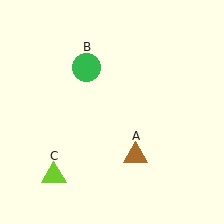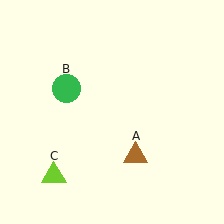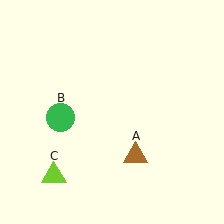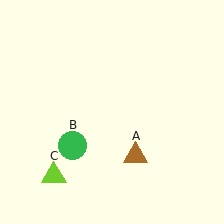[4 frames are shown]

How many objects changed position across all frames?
1 object changed position: green circle (object B).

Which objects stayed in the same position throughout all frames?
Brown triangle (object A) and lime triangle (object C) remained stationary.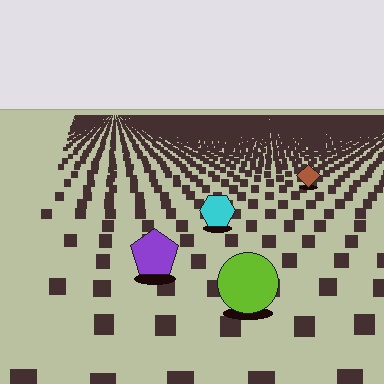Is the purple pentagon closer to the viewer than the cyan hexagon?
Yes. The purple pentagon is closer — you can tell from the texture gradient: the ground texture is coarser near it.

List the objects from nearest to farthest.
From nearest to farthest: the lime circle, the purple pentagon, the cyan hexagon, the brown diamond.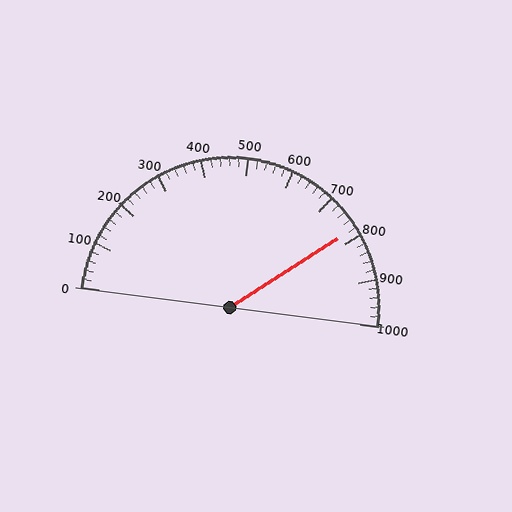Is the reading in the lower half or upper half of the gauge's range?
The reading is in the upper half of the range (0 to 1000).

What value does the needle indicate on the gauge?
The needle indicates approximately 780.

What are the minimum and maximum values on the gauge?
The gauge ranges from 0 to 1000.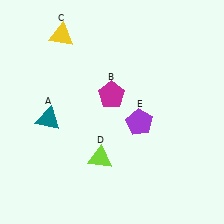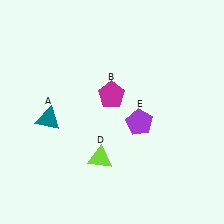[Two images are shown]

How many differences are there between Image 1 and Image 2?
There is 1 difference between the two images.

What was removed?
The yellow triangle (C) was removed in Image 2.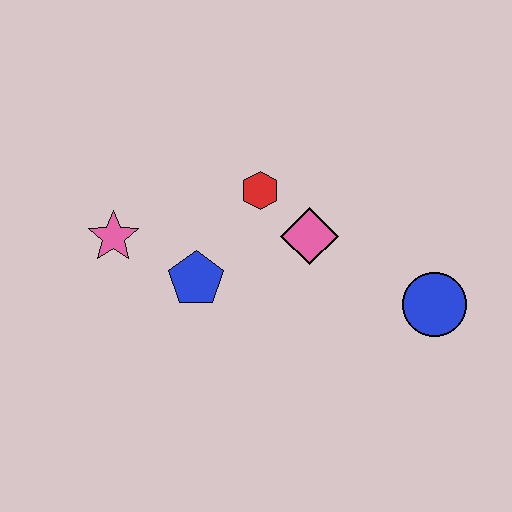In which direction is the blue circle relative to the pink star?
The blue circle is to the right of the pink star.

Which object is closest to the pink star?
The blue pentagon is closest to the pink star.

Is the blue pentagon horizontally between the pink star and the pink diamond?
Yes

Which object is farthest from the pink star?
The blue circle is farthest from the pink star.